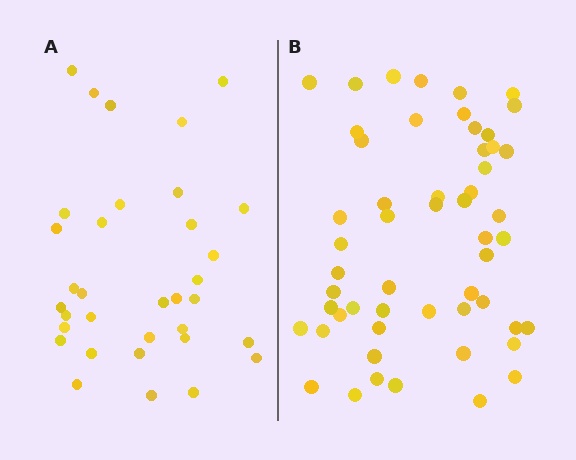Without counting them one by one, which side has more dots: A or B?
Region B (the right region) has more dots.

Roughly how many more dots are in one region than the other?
Region B has approximately 20 more dots than region A.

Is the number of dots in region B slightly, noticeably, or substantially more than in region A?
Region B has substantially more. The ratio is roughly 1.6 to 1.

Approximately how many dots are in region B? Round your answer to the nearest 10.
About 50 dots. (The exact count is 54, which rounds to 50.)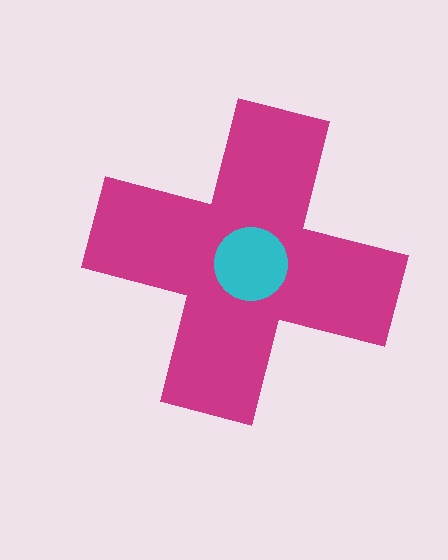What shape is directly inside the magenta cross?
The cyan circle.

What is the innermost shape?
The cyan circle.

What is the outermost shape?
The magenta cross.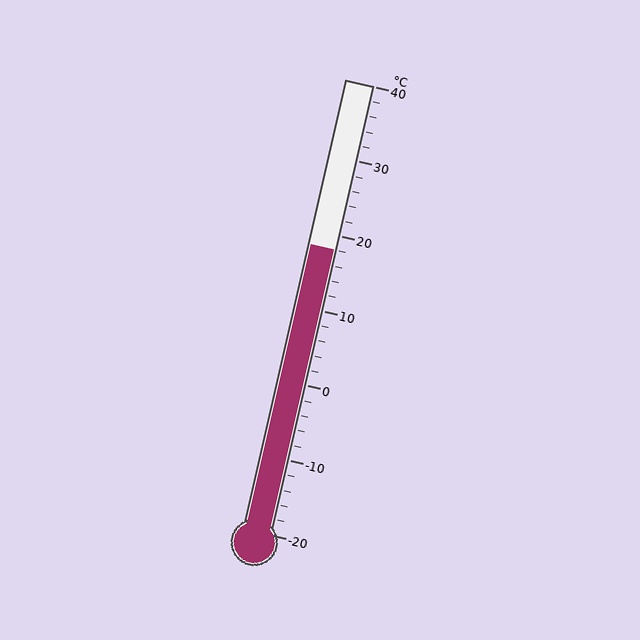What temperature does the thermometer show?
The thermometer shows approximately 18°C.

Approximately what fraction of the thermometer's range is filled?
The thermometer is filled to approximately 65% of its range.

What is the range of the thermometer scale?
The thermometer scale ranges from -20°C to 40°C.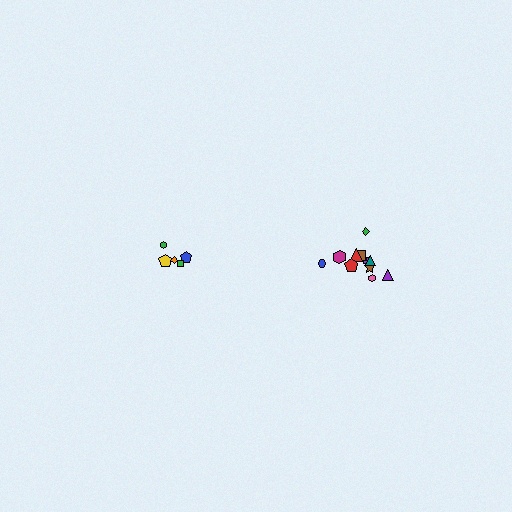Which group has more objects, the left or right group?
The right group.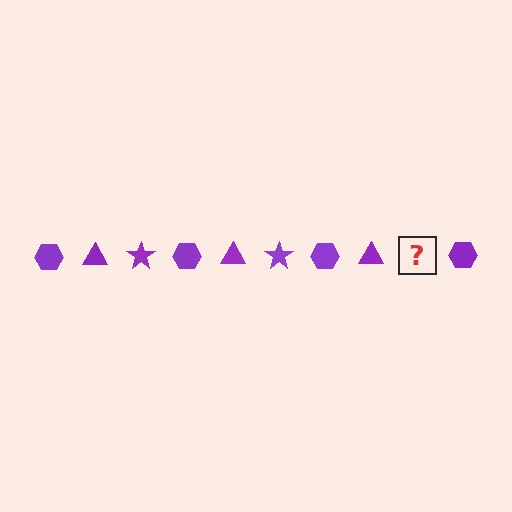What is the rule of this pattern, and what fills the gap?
The rule is that the pattern cycles through hexagon, triangle, star shapes in purple. The gap should be filled with a purple star.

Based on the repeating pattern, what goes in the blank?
The blank should be a purple star.